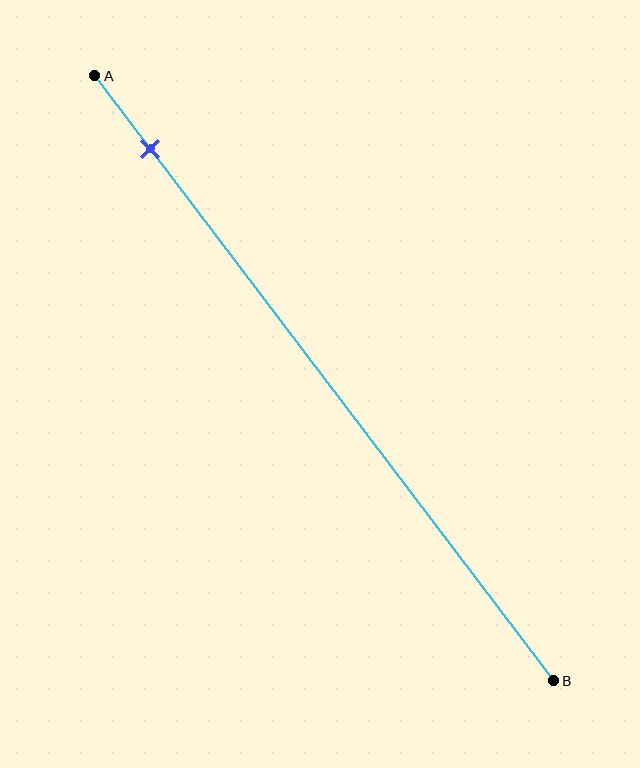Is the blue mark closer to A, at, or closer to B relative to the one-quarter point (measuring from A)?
The blue mark is closer to point A than the one-quarter point of segment AB.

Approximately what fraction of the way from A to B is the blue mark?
The blue mark is approximately 10% of the way from A to B.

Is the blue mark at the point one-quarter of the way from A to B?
No, the mark is at about 10% from A, not at the 25% one-quarter point.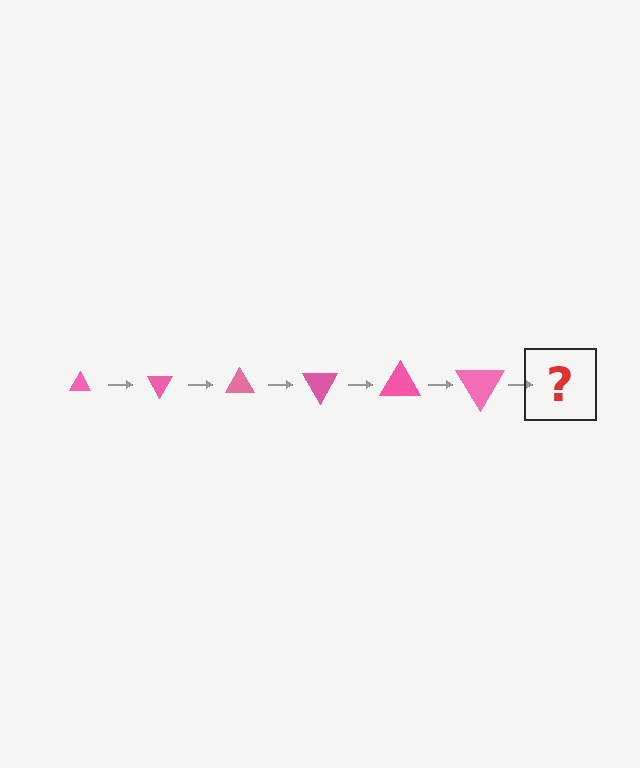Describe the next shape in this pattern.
It should be a triangle, larger than the previous one and rotated 360 degrees from the start.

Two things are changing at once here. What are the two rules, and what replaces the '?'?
The two rules are that the triangle grows larger each step and it rotates 60 degrees each step. The '?' should be a triangle, larger than the previous one and rotated 360 degrees from the start.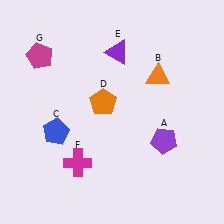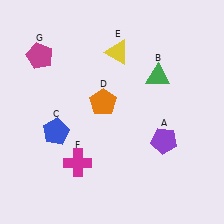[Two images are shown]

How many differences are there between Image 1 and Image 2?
There are 2 differences between the two images.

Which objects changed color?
B changed from orange to green. E changed from purple to yellow.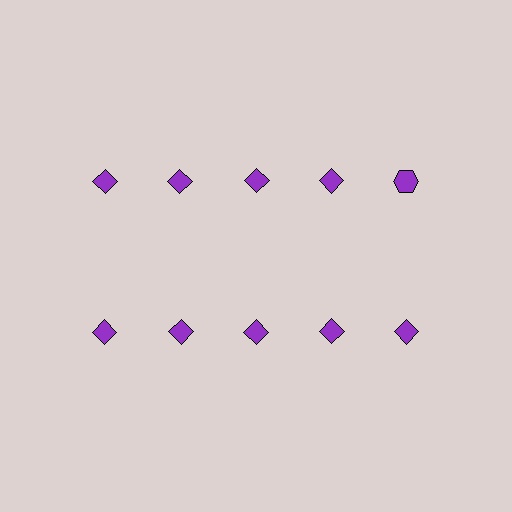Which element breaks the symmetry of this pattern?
The purple hexagon in the top row, rightmost column breaks the symmetry. All other shapes are purple diamonds.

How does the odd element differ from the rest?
It has a different shape: hexagon instead of diamond.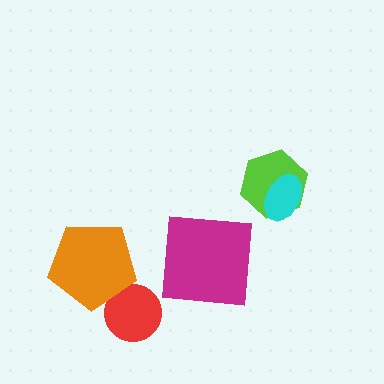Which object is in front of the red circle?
The orange pentagon is in front of the red circle.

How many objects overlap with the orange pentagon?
1 object overlaps with the orange pentagon.